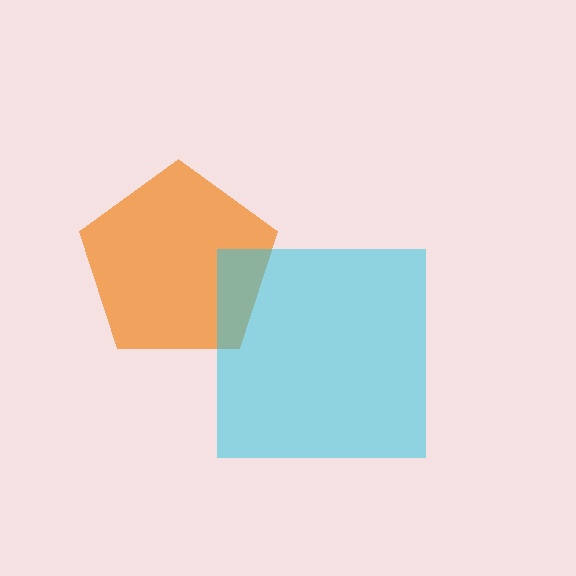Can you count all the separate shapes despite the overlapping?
Yes, there are 2 separate shapes.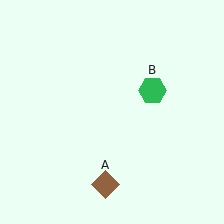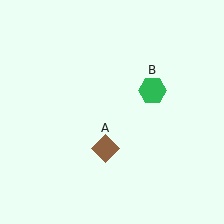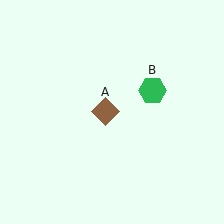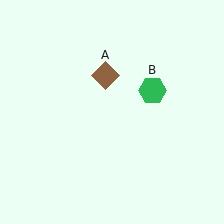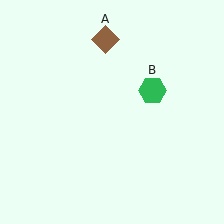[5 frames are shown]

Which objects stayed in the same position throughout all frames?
Green hexagon (object B) remained stationary.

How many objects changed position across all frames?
1 object changed position: brown diamond (object A).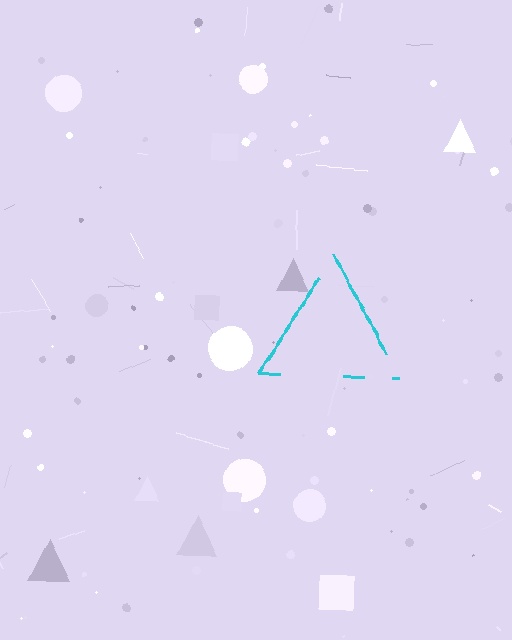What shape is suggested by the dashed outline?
The dashed outline suggests a triangle.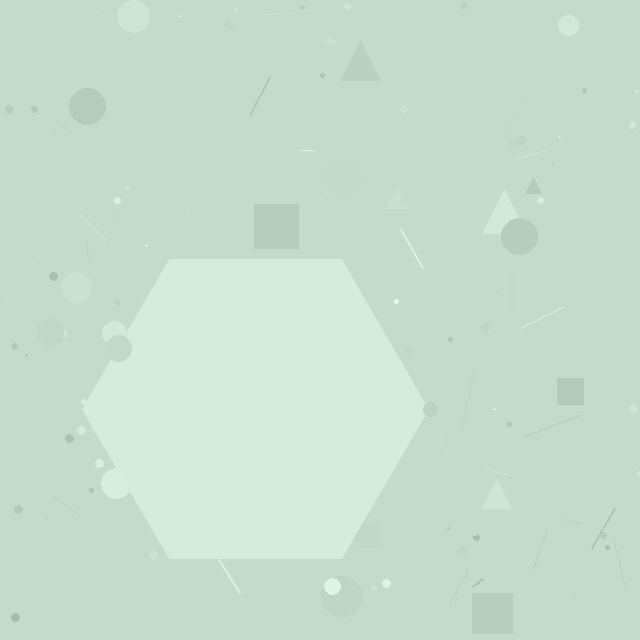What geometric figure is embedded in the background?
A hexagon is embedded in the background.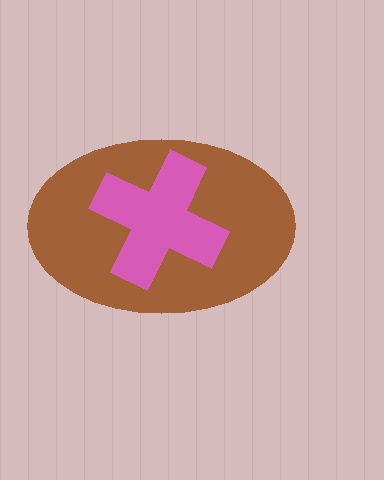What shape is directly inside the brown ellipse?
The pink cross.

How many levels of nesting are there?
2.